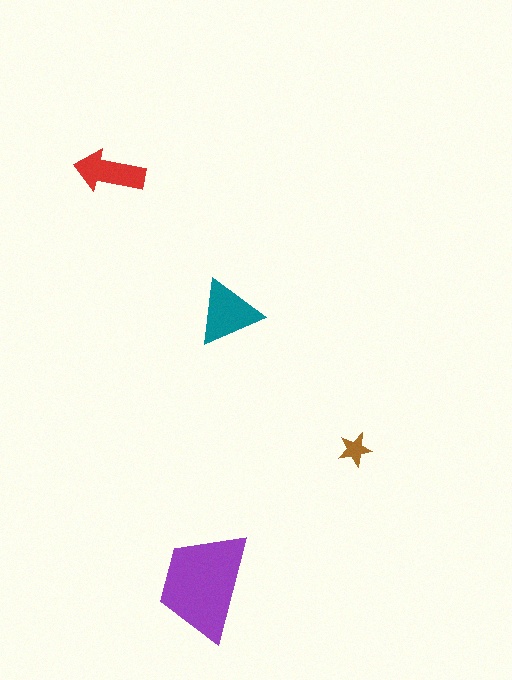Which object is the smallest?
The brown star.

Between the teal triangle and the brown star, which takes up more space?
The teal triangle.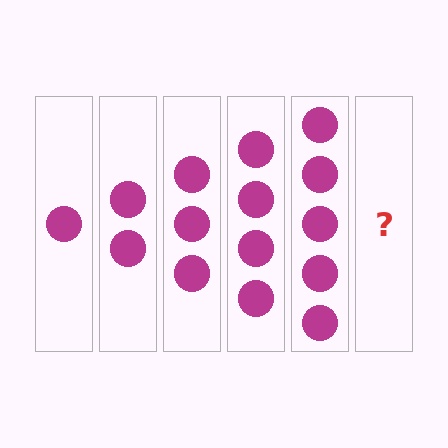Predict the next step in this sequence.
The next step is 6 circles.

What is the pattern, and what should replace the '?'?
The pattern is that each step adds one more circle. The '?' should be 6 circles.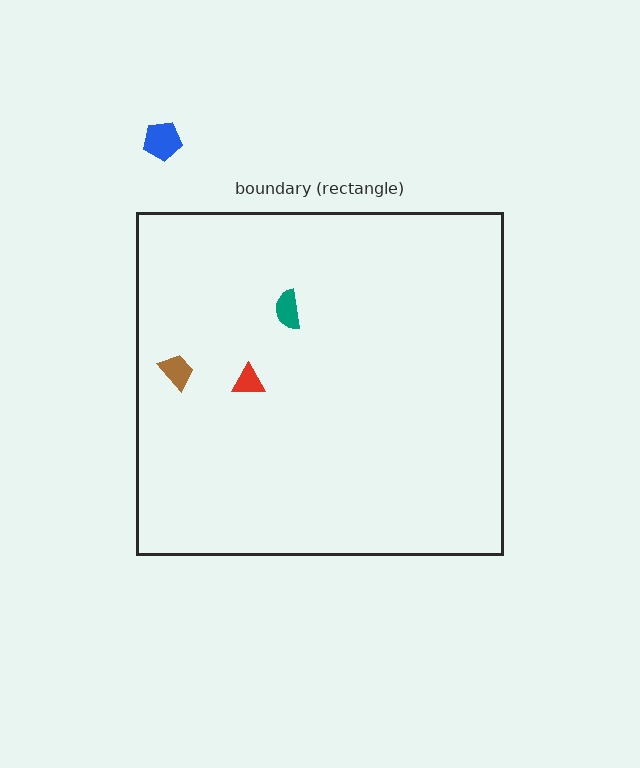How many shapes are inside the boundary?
3 inside, 1 outside.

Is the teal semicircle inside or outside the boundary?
Inside.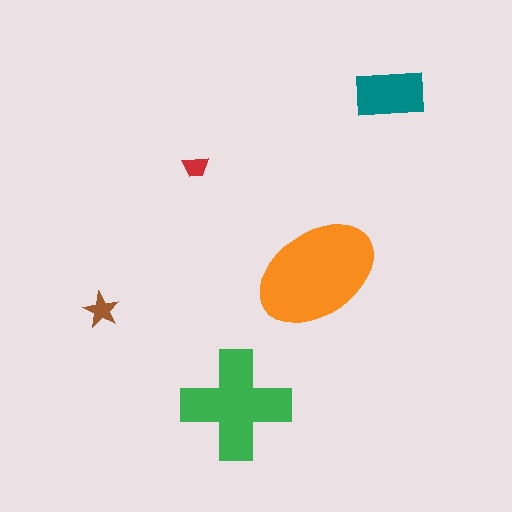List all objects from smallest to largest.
The red trapezoid, the brown star, the teal rectangle, the green cross, the orange ellipse.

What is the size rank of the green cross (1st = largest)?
2nd.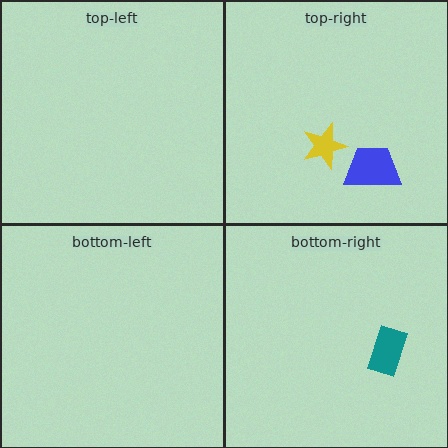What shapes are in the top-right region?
The yellow star, the blue trapezoid.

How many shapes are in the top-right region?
2.